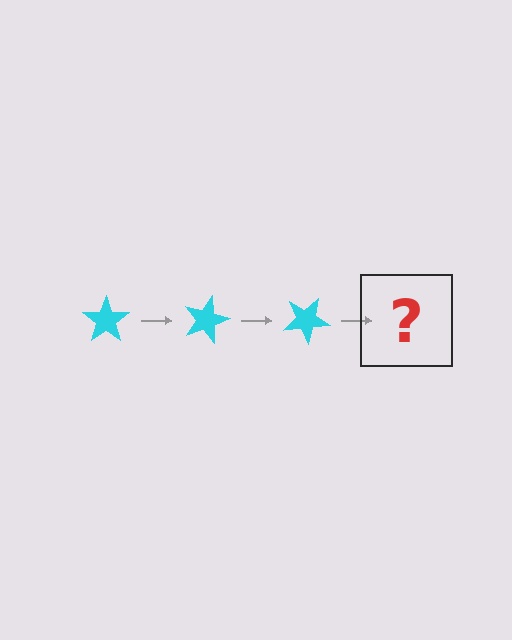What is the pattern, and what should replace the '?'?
The pattern is that the star rotates 15 degrees each step. The '?' should be a cyan star rotated 45 degrees.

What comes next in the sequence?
The next element should be a cyan star rotated 45 degrees.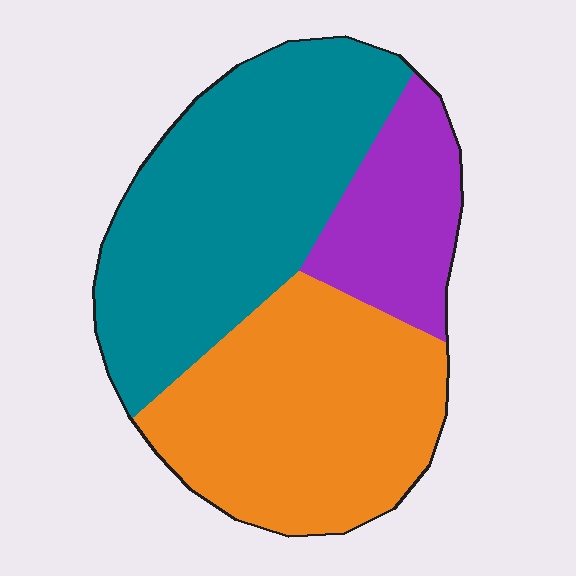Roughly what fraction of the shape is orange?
Orange covers about 40% of the shape.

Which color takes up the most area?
Teal, at roughly 45%.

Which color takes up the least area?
Purple, at roughly 15%.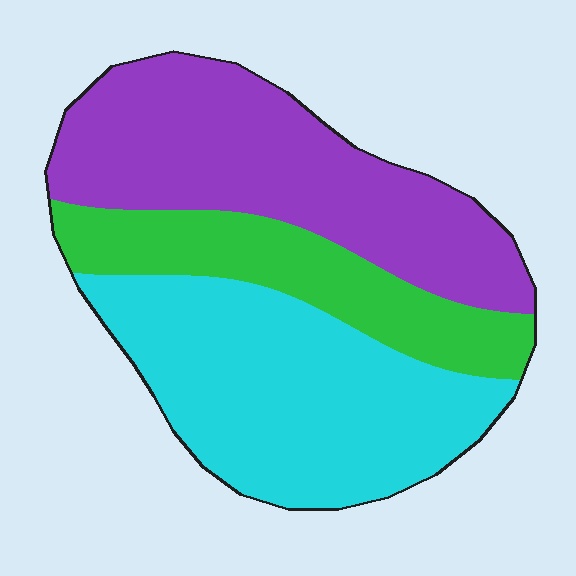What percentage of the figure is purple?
Purple takes up between a third and a half of the figure.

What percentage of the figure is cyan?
Cyan covers roughly 40% of the figure.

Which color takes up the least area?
Green, at roughly 20%.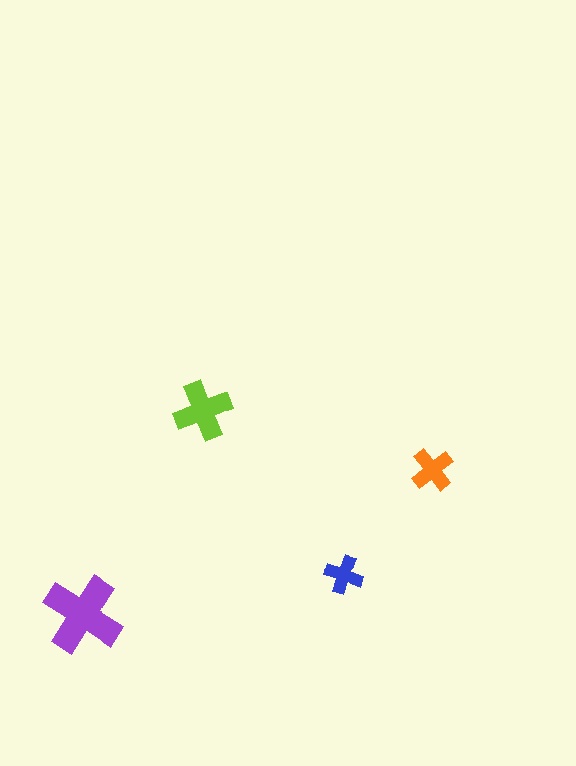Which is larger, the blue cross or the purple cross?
The purple one.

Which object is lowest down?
The purple cross is bottommost.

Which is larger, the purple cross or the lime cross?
The purple one.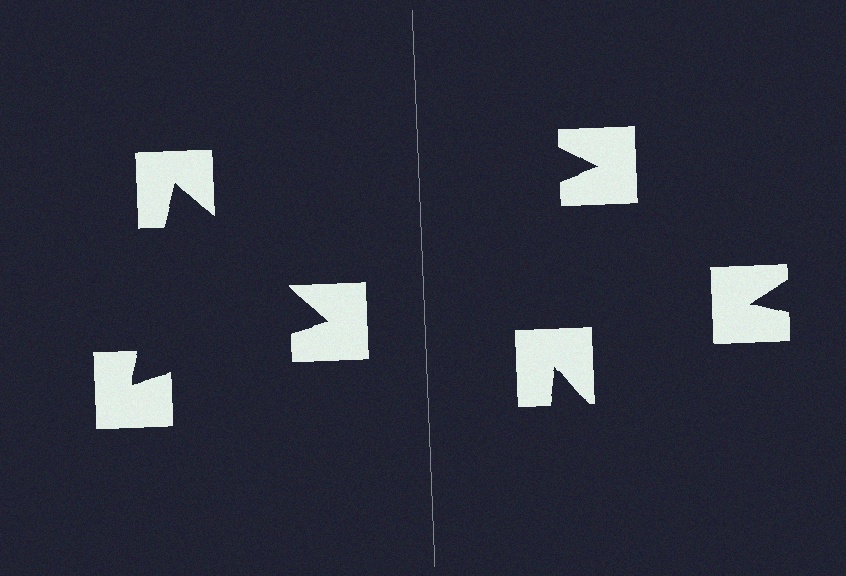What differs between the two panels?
The notched squares are positioned identically on both sides; only the wedge orientations differ. On the left they align to a triangle; on the right they are misaligned.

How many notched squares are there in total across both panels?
6 — 3 on each side.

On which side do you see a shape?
An illusory triangle appears on the left side. On the right side the wedge cuts are rotated, so no coherent shape forms.